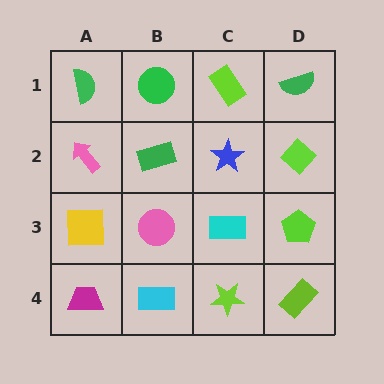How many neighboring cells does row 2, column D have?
3.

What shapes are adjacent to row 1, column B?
A green rectangle (row 2, column B), a green semicircle (row 1, column A), a lime rectangle (row 1, column C).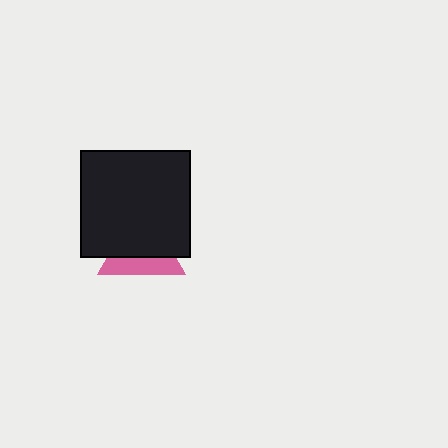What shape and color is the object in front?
The object in front is a black rectangle.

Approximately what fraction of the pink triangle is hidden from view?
Roughly 59% of the pink triangle is hidden behind the black rectangle.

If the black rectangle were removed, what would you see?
You would see the complete pink triangle.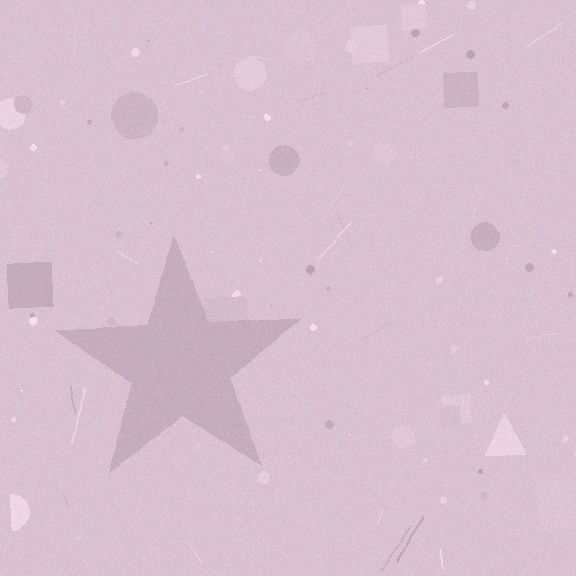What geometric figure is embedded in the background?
A star is embedded in the background.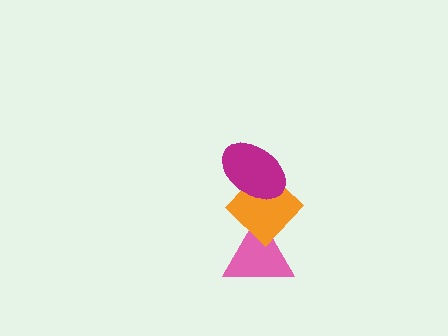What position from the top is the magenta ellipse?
The magenta ellipse is 1st from the top.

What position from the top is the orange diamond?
The orange diamond is 2nd from the top.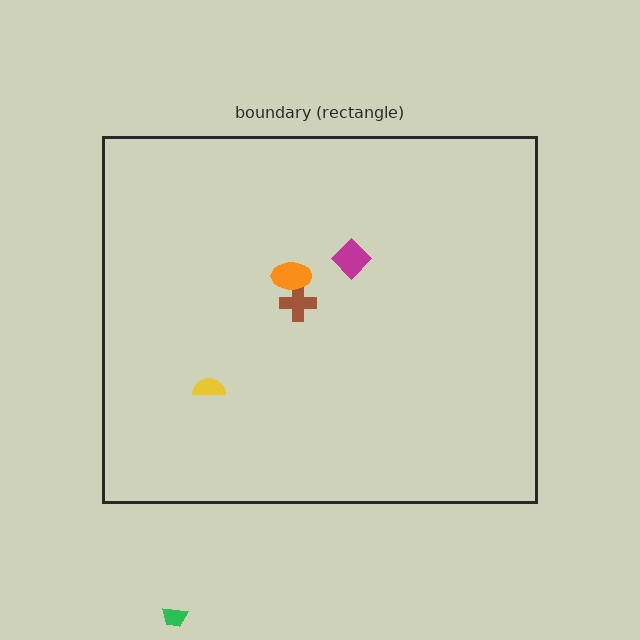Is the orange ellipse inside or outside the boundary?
Inside.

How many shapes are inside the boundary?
4 inside, 1 outside.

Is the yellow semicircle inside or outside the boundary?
Inside.